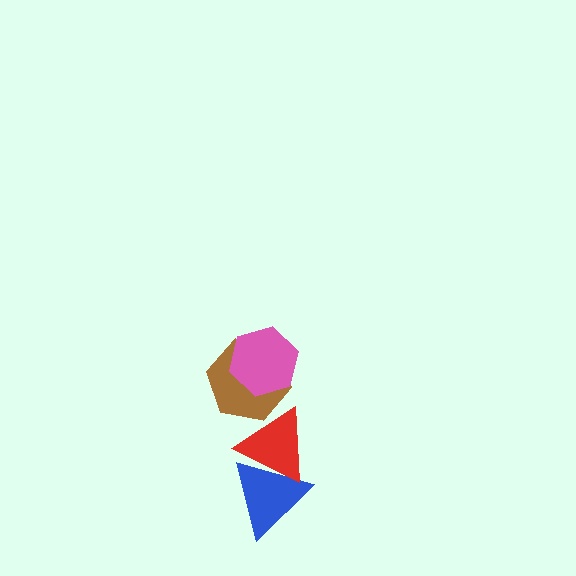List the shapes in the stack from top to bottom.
From top to bottom: the pink hexagon, the brown hexagon, the red triangle, the blue triangle.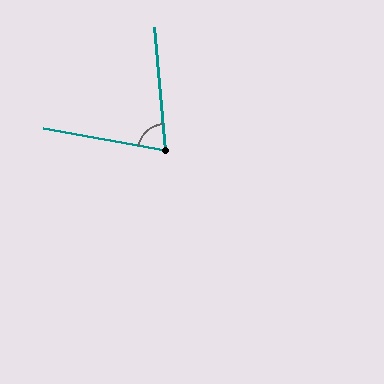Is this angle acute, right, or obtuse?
It is acute.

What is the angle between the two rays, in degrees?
Approximately 75 degrees.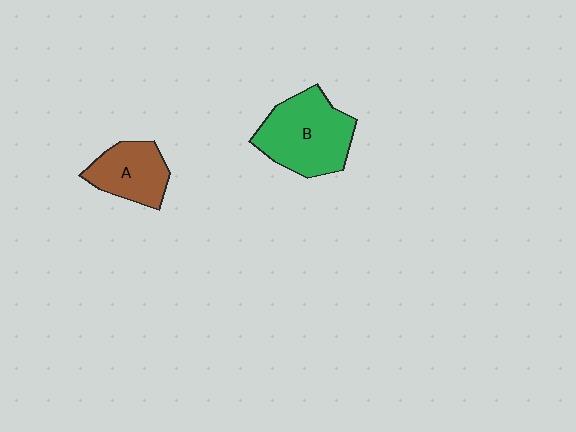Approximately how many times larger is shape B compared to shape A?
Approximately 1.6 times.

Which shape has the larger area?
Shape B (green).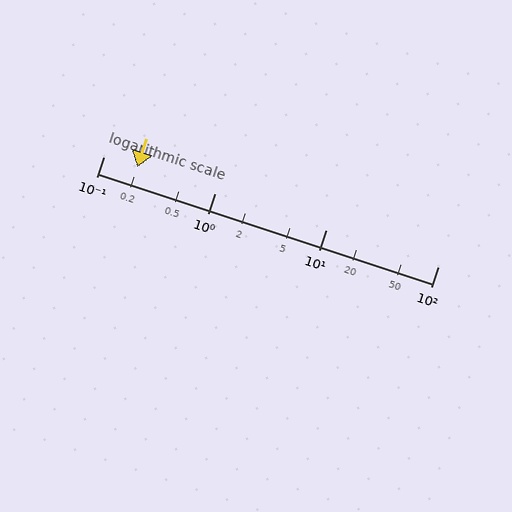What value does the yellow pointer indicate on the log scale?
The pointer indicates approximately 0.2.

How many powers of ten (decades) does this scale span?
The scale spans 3 decades, from 0.1 to 100.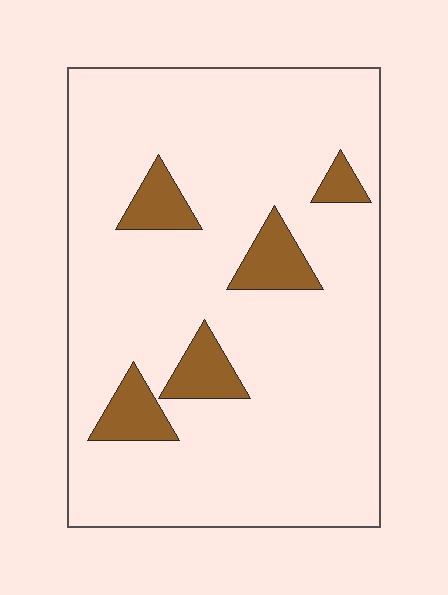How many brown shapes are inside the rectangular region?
5.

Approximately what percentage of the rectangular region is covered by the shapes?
Approximately 10%.